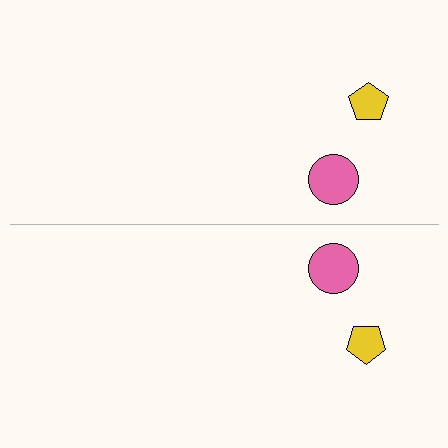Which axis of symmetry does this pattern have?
The pattern has a horizontal axis of symmetry running through the center of the image.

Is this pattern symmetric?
Yes, this pattern has bilateral (reflection) symmetry.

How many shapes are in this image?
There are 4 shapes in this image.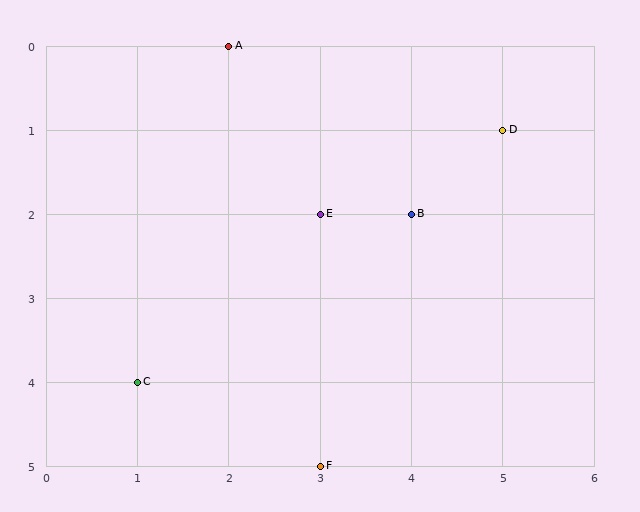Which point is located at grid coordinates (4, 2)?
Point B is at (4, 2).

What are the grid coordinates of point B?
Point B is at grid coordinates (4, 2).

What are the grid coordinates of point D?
Point D is at grid coordinates (5, 1).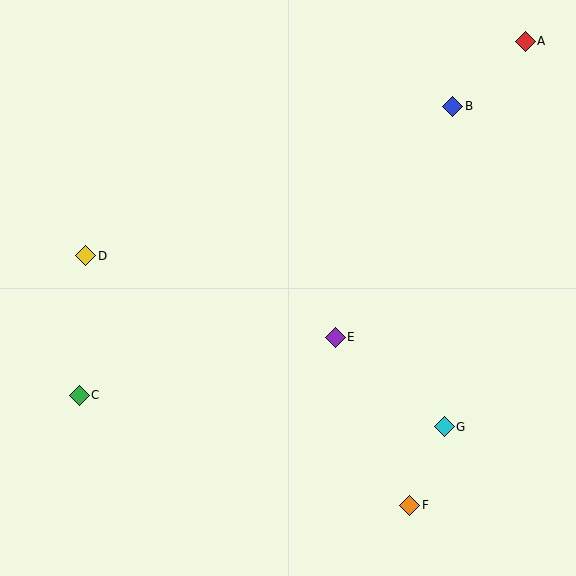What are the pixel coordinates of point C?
Point C is at (79, 395).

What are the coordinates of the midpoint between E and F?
The midpoint between E and F is at (372, 421).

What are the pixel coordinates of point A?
Point A is at (525, 41).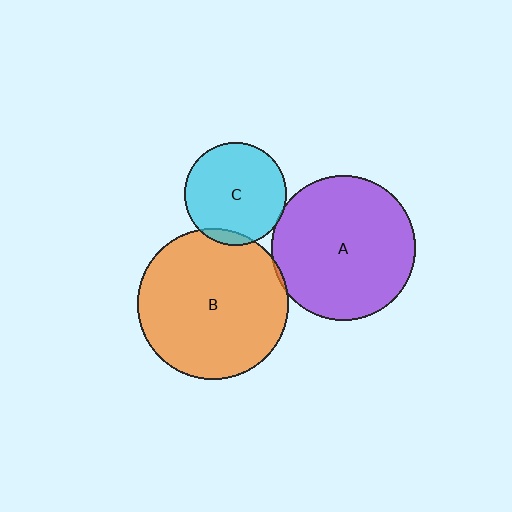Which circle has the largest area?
Circle B (orange).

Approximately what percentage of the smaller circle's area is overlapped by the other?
Approximately 5%.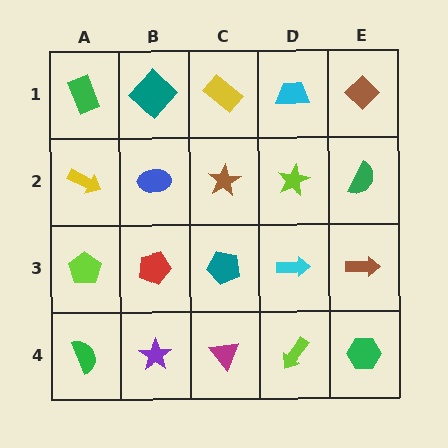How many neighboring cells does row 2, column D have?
4.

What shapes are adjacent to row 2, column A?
A green rectangle (row 1, column A), a lime pentagon (row 3, column A), a blue ellipse (row 2, column B).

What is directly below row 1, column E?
A green semicircle.